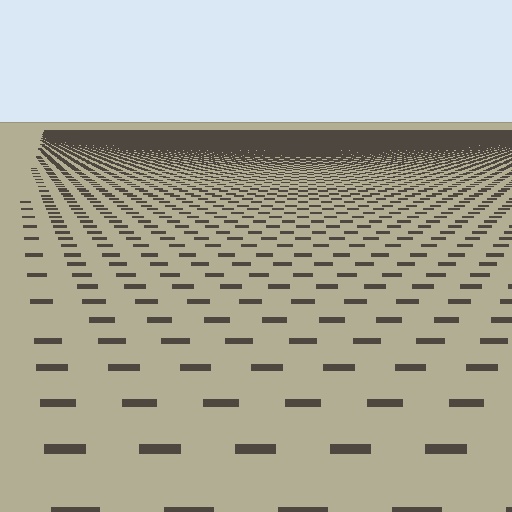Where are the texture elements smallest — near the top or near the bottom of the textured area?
Near the top.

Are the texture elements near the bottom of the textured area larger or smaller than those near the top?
Larger. Near the bottom, elements are closer to the viewer and appear at a bigger on-screen size.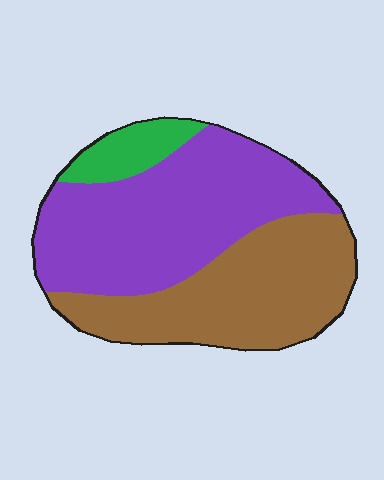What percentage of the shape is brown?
Brown covers 41% of the shape.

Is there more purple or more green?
Purple.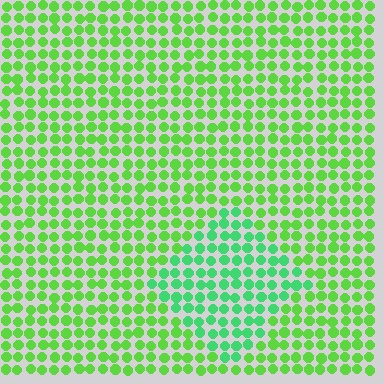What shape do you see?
I see a diamond.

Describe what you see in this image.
The image is filled with small lime elements in a uniform arrangement. A diamond-shaped region is visible where the elements are tinted to a slightly different hue, forming a subtle color boundary.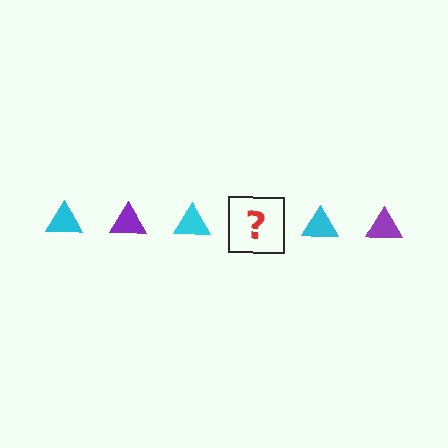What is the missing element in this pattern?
The missing element is a purple triangle.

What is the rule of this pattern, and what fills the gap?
The rule is that the pattern cycles through cyan, purple triangles. The gap should be filled with a purple triangle.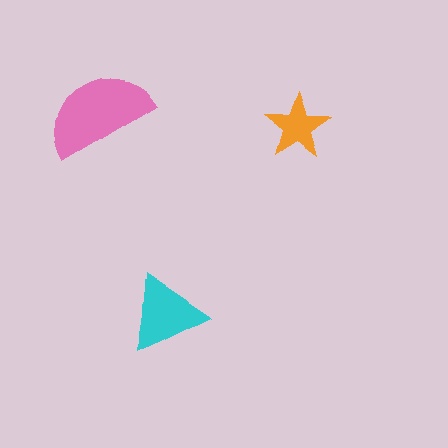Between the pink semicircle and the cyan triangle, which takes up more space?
The pink semicircle.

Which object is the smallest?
The orange star.